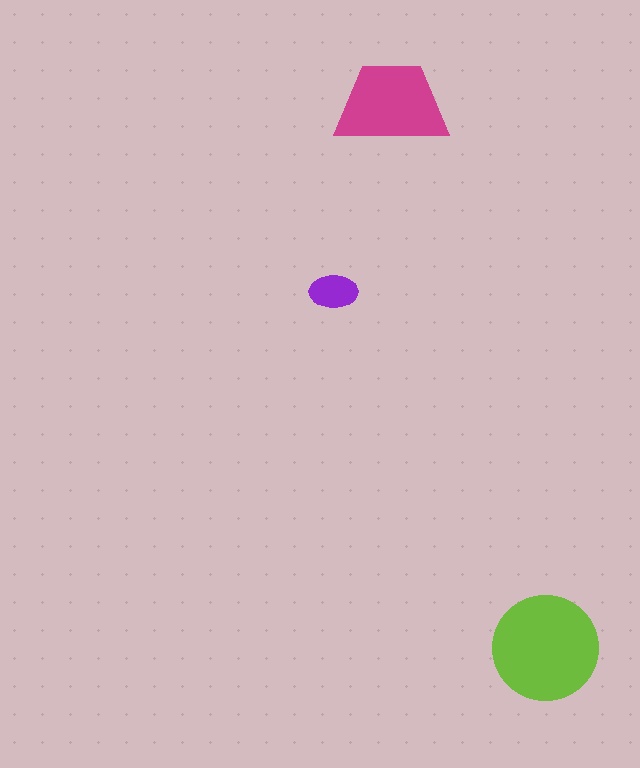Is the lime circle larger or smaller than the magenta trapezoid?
Larger.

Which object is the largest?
The lime circle.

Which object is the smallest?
The purple ellipse.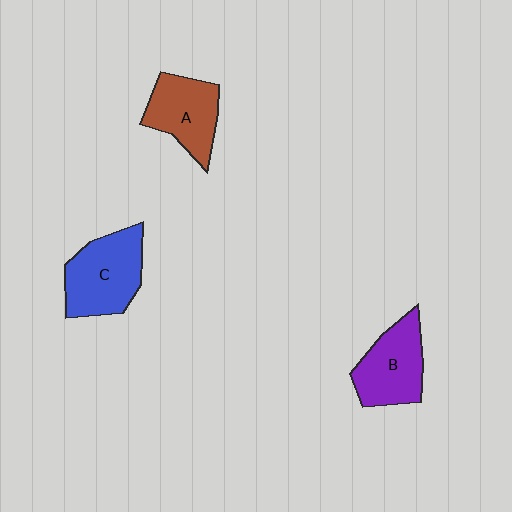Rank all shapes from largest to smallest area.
From largest to smallest: C (blue), B (purple), A (brown).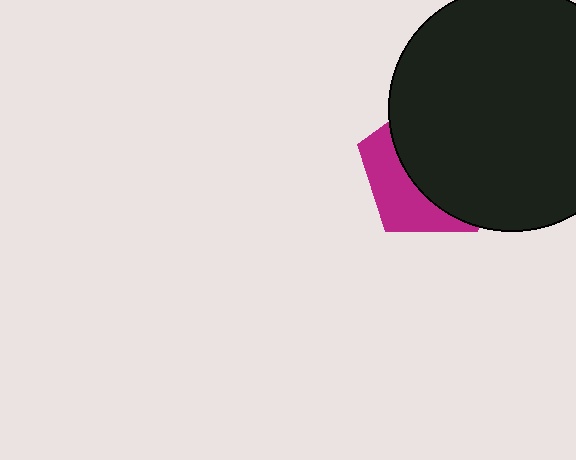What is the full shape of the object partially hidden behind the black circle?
The partially hidden object is a magenta pentagon.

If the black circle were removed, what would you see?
You would see the complete magenta pentagon.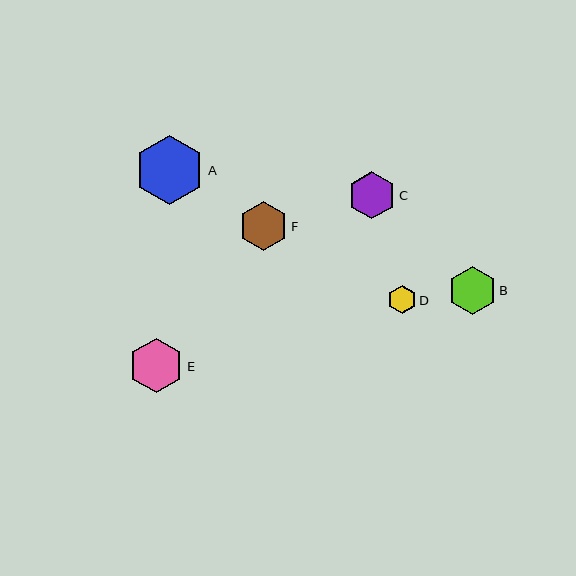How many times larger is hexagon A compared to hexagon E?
Hexagon A is approximately 1.3 times the size of hexagon E.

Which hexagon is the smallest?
Hexagon D is the smallest with a size of approximately 28 pixels.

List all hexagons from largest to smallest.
From largest to smallest: A, E, F, B, C, D.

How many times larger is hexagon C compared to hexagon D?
Hexagon C is approximately 1.7 times the size of hexagon D.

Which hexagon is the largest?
Hexagon A is the largest with a size of approximately 70 pixels.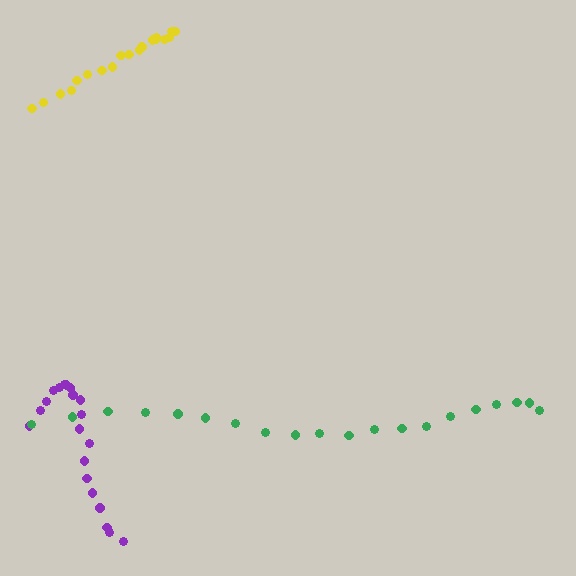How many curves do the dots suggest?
There are 3 distinct paths.